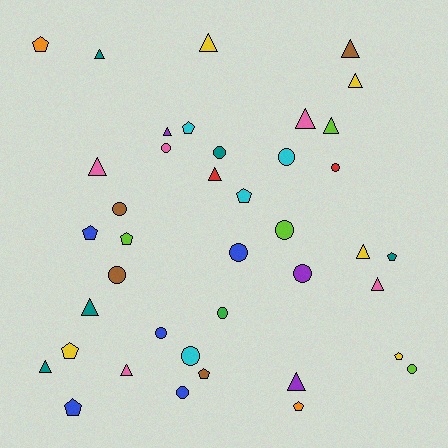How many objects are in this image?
There are 40 objects.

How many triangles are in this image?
There are 15 triangles.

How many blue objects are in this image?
There are 5 blue objects.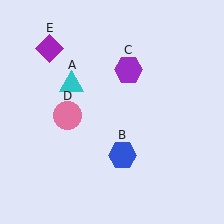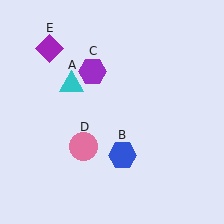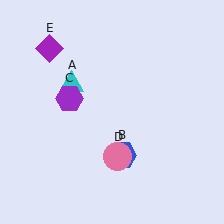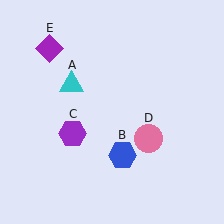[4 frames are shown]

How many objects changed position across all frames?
2 objects changed position: purple hexagon (object C), pink circle (object D).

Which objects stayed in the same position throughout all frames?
Cyan triangle (object A) and blue hexagon (object B) and purple diamond (object E) remained stationary.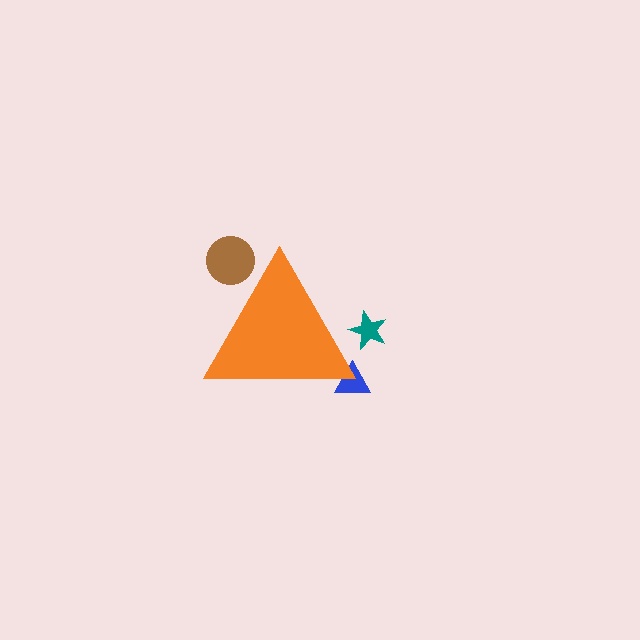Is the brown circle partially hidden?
Yes, the brown circle is partially hidden behind the orange triangle.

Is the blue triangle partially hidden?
Yes, the blue triangle is partially hidden behind the orange triangle.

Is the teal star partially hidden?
Yes, the teal star is partially hidden behind the orange triangle.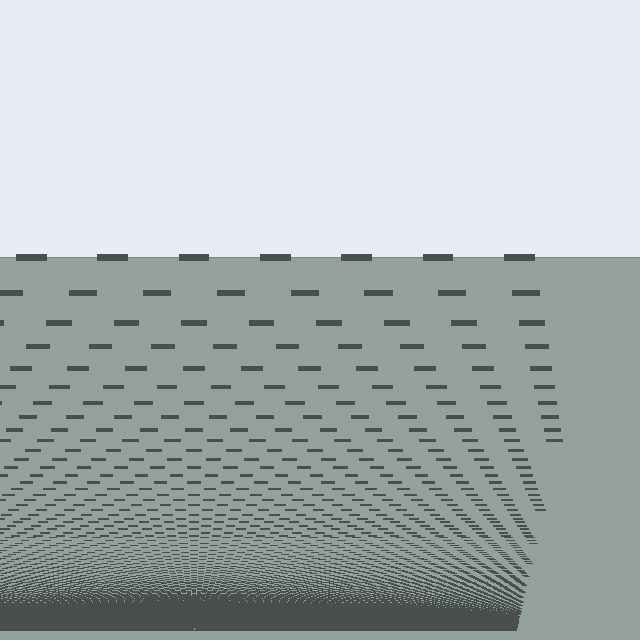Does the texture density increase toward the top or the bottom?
Density increases toward the bottom.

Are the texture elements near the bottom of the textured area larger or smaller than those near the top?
Smaller. The gradient is inverted — elements near the bottom are smaller and denser.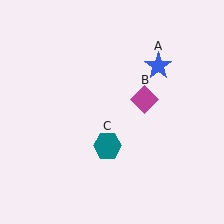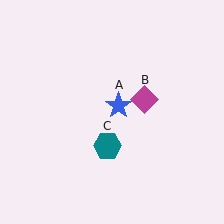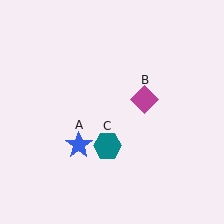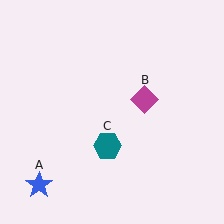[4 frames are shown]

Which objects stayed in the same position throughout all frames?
Magenta diamond (object B) and teal hexagon (object C) remained stationary.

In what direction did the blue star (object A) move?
The blue star (object A) moved down and to the left.